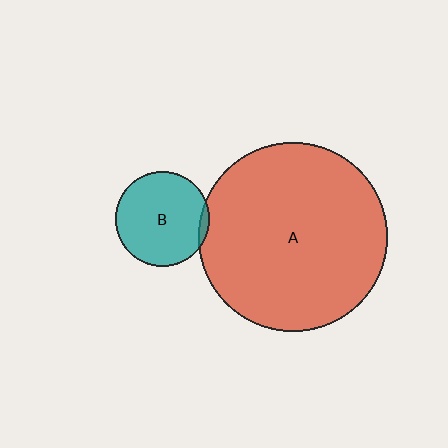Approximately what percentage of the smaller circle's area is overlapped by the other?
Approximately 5%.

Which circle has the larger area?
Circle A (red).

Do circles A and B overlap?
Yes.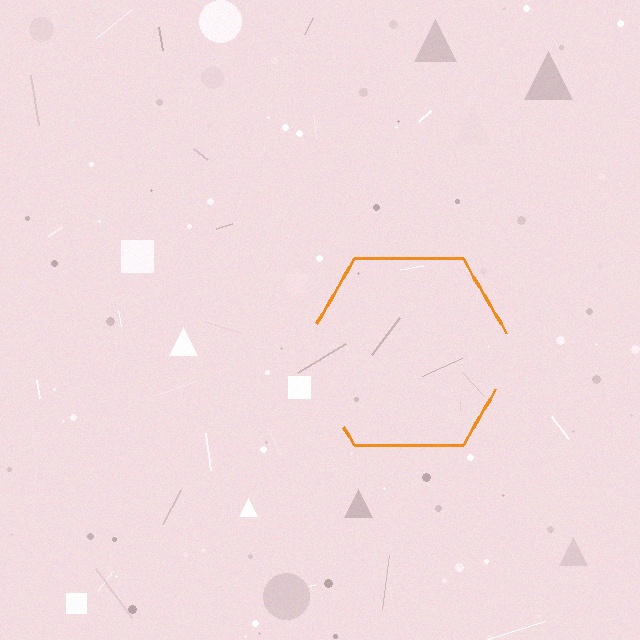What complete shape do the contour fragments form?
The contour fragments form a hexagon.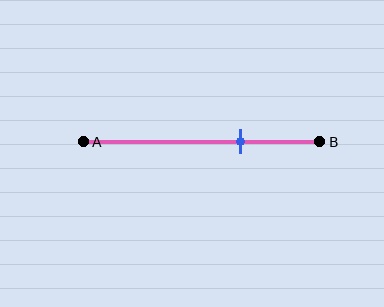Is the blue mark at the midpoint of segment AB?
No, the mark is at about 65% from A, not at the 50% midpoint.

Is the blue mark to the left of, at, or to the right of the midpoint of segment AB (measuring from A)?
The blue mark is to the right of the midpoint of segment AB.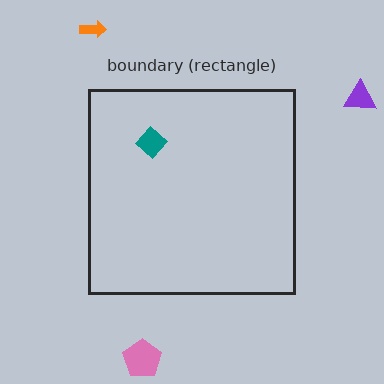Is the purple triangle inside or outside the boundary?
Outside.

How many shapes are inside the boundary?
1 inside, 3 outside.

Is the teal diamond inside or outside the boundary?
Inside.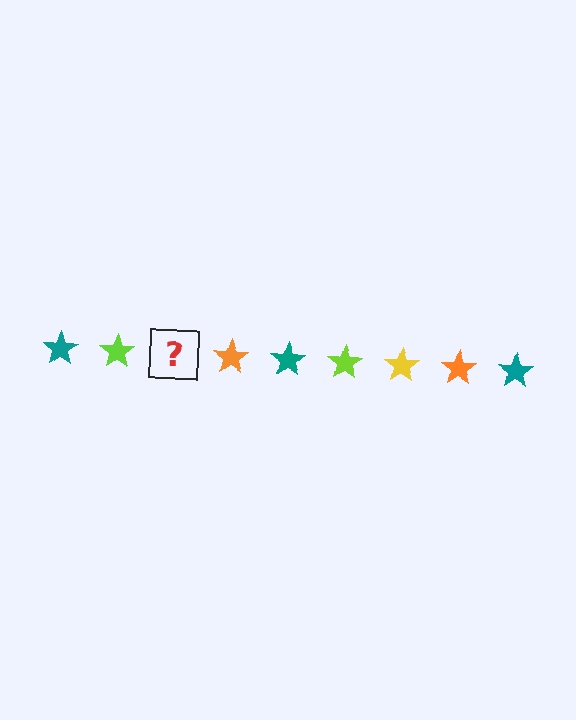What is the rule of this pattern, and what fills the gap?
The rule is that the pattern cycles through teal, lime, yellow, orange stars. The gap should be filled with a yellow star.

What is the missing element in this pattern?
The missing element is a yellow star.